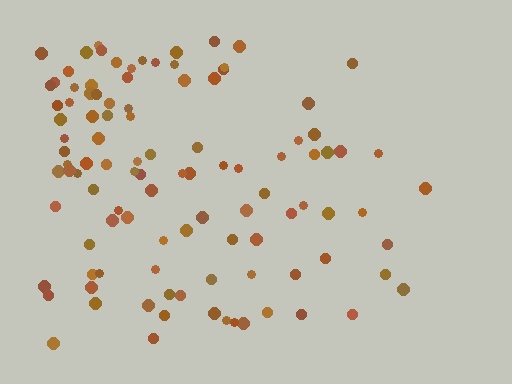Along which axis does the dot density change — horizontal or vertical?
Horizontal.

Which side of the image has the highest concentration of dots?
The left.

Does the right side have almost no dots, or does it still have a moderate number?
Still a moderate number, just noticeably fewer than the left.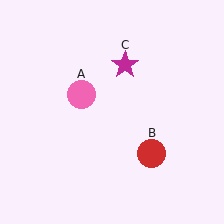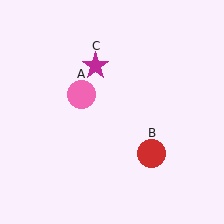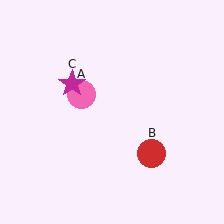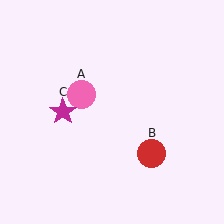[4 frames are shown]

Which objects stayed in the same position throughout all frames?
Pink circle (object A) and red circle (object B) remained stationary.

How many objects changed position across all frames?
1 object changed position: magenta star (object C).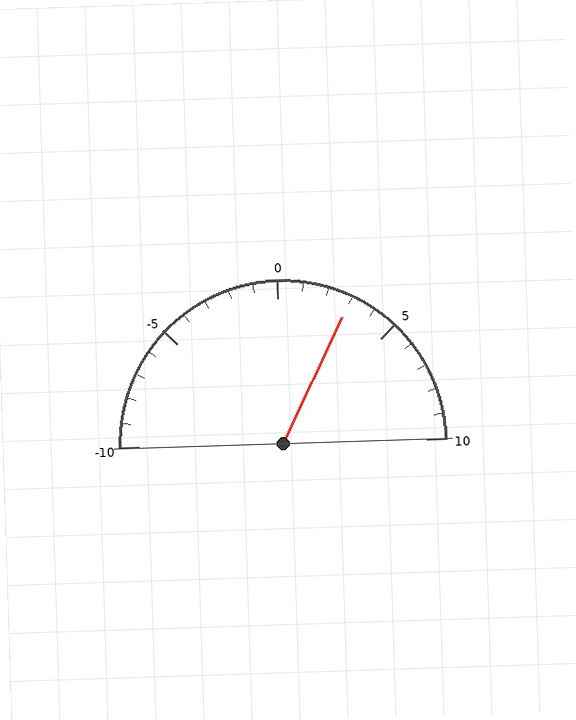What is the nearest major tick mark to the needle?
The nearest major tick mark is 5.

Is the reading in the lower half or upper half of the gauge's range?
The reading is in the upper half of the range (-10 to 10).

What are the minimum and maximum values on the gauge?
The gauge ranges from -10 to 10.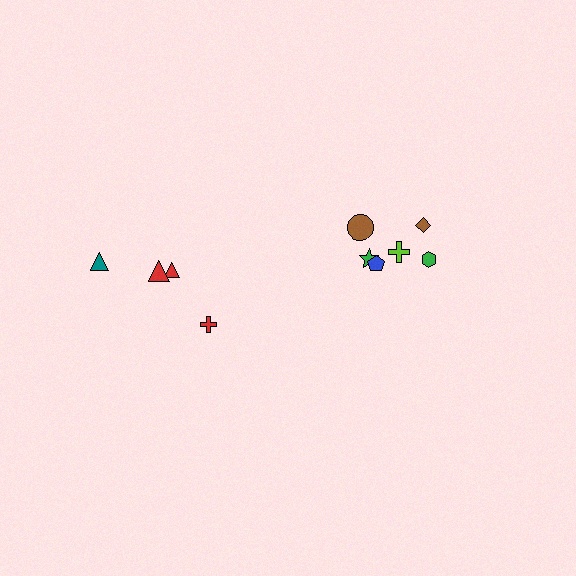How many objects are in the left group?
There are 4 objects.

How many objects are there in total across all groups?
There are 10 objects.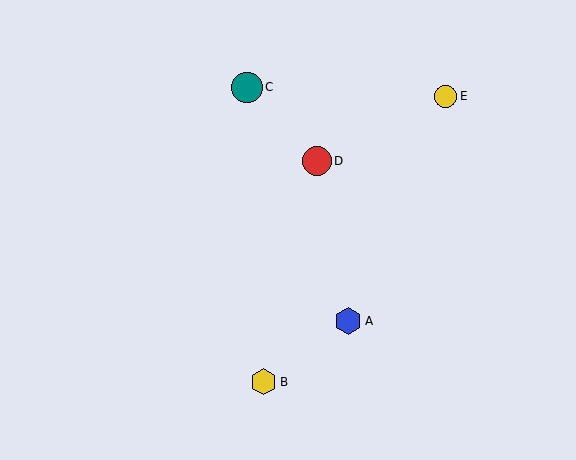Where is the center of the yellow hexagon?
The center of the yellow hexagon is at (264, 382).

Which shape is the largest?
The teal circle (labeled C) is the largest.